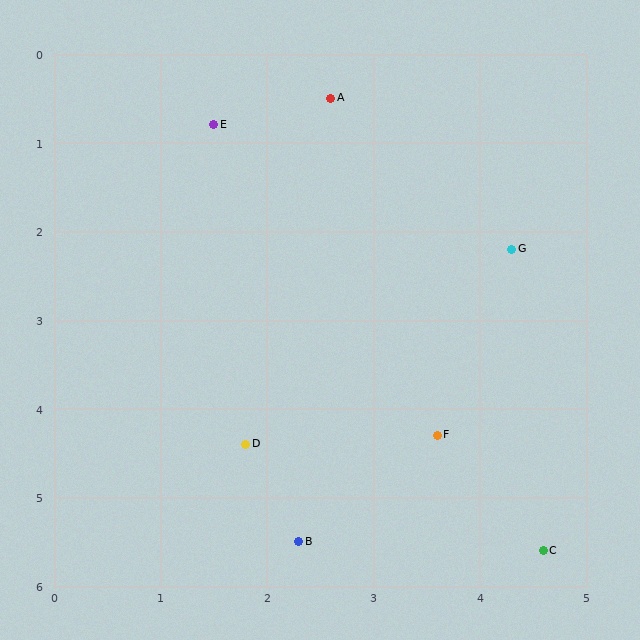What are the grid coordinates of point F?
Point F is at approximately (3.6, 4.3).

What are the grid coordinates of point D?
Point D is at approximately (1.8, 4.4).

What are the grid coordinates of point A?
Point A is at approximately (2.6, 0.5).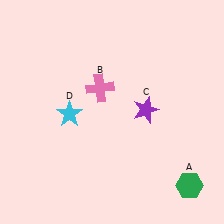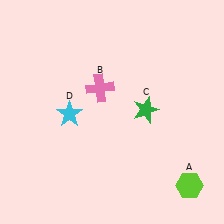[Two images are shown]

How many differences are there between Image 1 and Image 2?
There are 2 differences between the two images.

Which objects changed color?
A changed from green to lime. C changed from purple to green.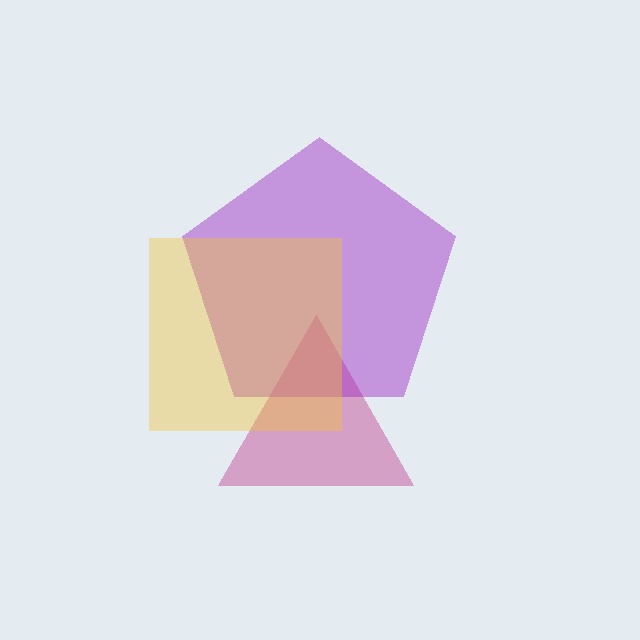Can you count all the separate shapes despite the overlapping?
Yes, there are 3 separate shapes.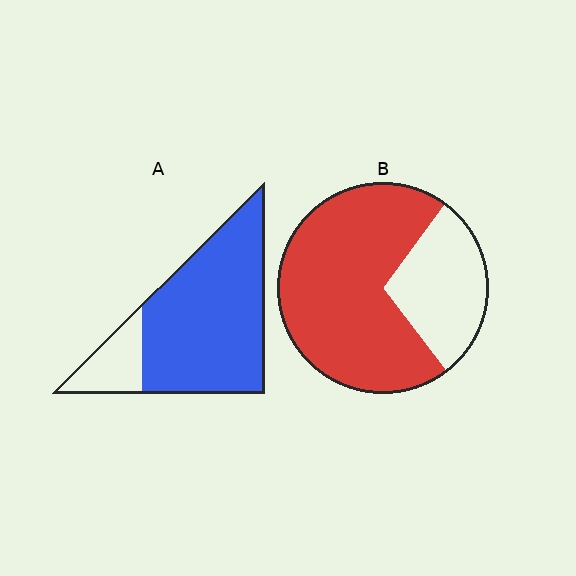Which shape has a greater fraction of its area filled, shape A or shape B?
Shape A.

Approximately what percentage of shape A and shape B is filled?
A is approximately 80% and B is approximately 70%.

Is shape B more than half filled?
Yes.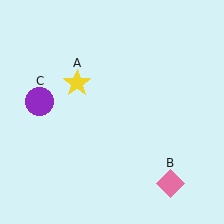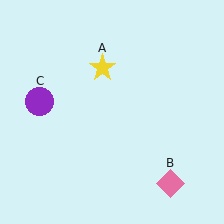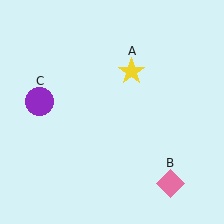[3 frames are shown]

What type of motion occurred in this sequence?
The yellow star (object A) rotated clockwise around the center of the scene.